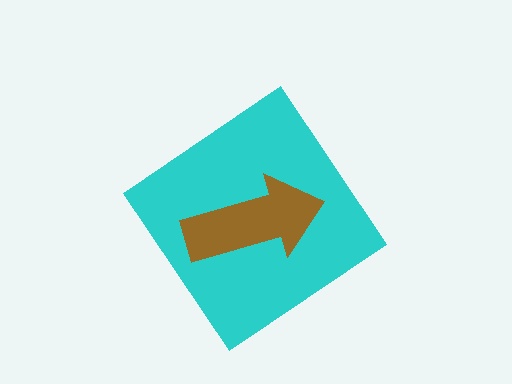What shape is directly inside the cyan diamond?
The brown arrow.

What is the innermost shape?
The brown arrow.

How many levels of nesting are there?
2.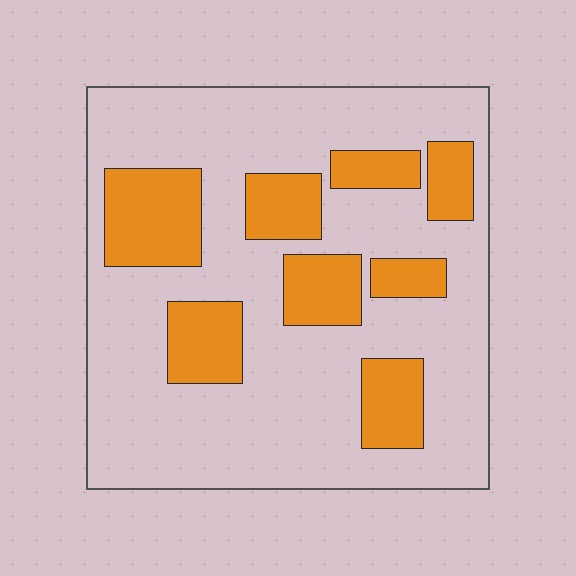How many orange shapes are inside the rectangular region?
8.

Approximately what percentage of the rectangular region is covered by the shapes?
Approximately 25%.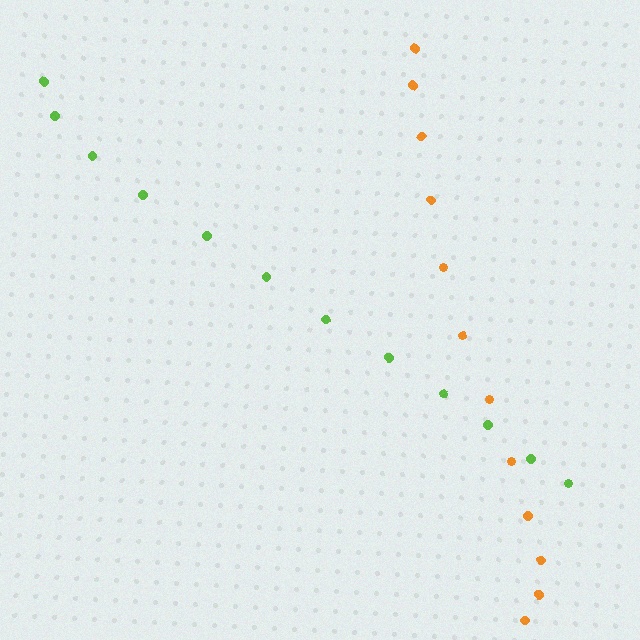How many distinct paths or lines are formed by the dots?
There are 2 distinct paths.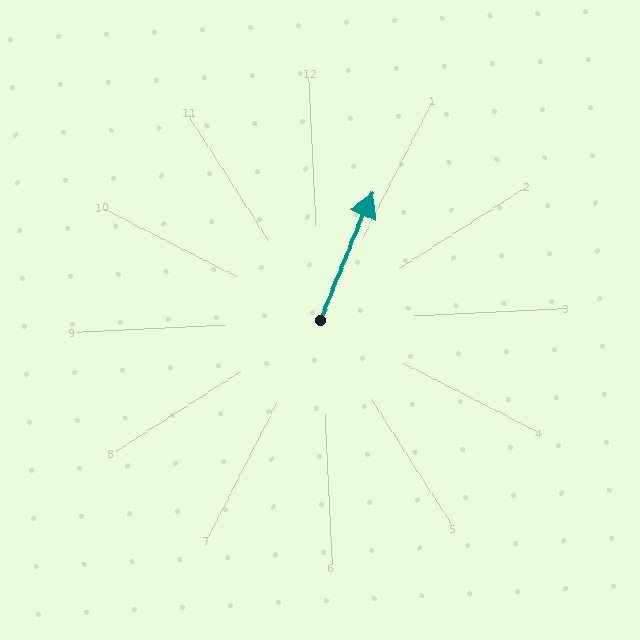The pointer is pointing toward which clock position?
Roughly 1 o'clock.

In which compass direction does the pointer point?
Northeast.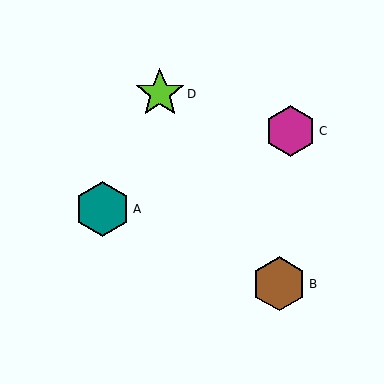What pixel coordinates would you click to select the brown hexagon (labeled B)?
Click at (279, 284) to select the brown hexagon B.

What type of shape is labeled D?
Shape D is a lime star.